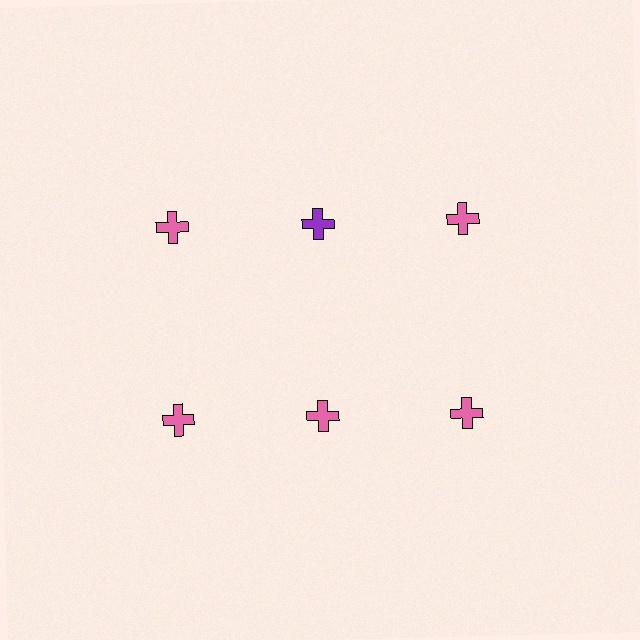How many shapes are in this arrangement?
There are 6 shapes arranged in a grid pattern.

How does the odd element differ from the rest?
It has a different color: purple instead of pink.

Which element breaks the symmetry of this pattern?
The purple cross in the top row, second from left column breaks the symmetry. All other shapes are pink crosses.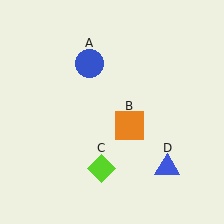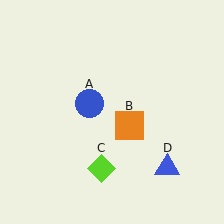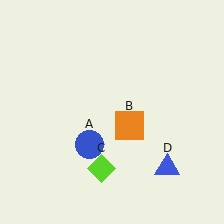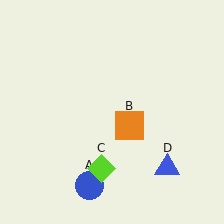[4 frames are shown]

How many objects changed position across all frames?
1 object changed position: blue circle (object A).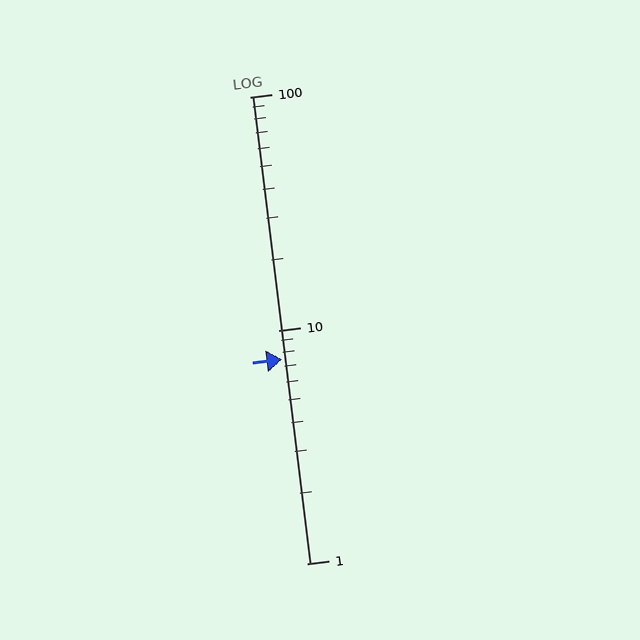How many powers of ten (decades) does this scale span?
The scale spans 2 decades, from 1 to 100.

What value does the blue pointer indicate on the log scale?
The pointer indicates approximately 7.5.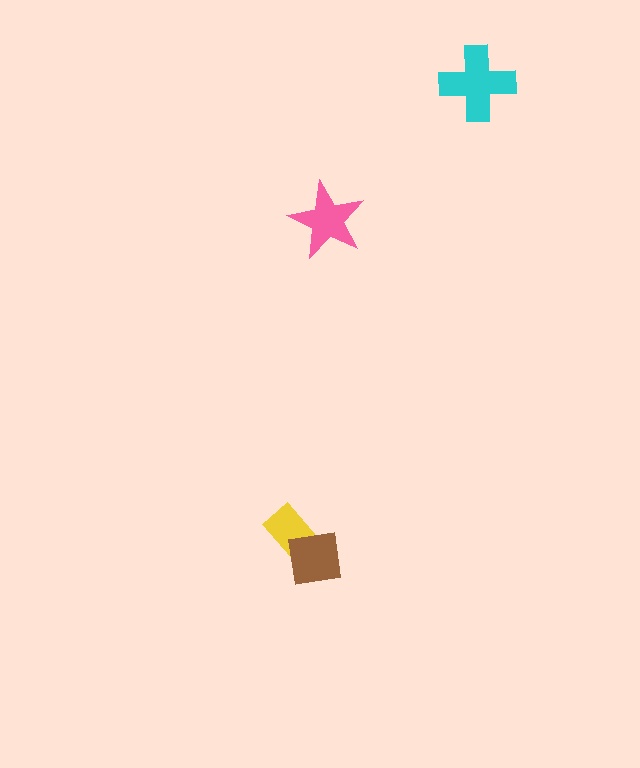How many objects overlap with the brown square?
1 object overlaps with the brown square.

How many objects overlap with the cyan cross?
0 objects overlap with the cyan cross.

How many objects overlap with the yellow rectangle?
1 object overlaps with the yellow rectangle.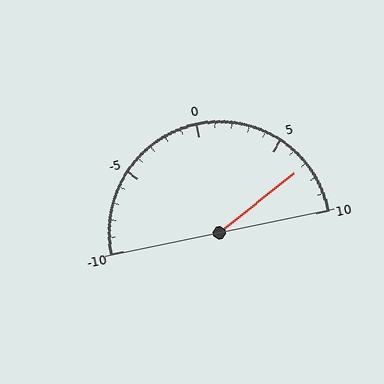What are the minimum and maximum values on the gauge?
The gauge ranges from -10 to 10.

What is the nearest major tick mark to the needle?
The nearest major tick mark is 5.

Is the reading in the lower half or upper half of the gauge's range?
The reading is in the upper half of the range (-10 to 10).